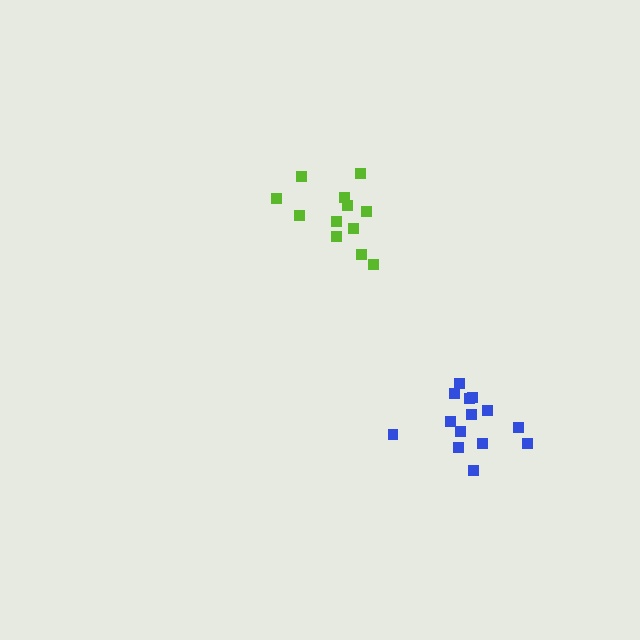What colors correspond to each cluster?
The clusters are colored: blue, lime.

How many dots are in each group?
Group 1: 14 dots, Group 2: 12 dots (26 total).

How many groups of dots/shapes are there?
There are 2 groups.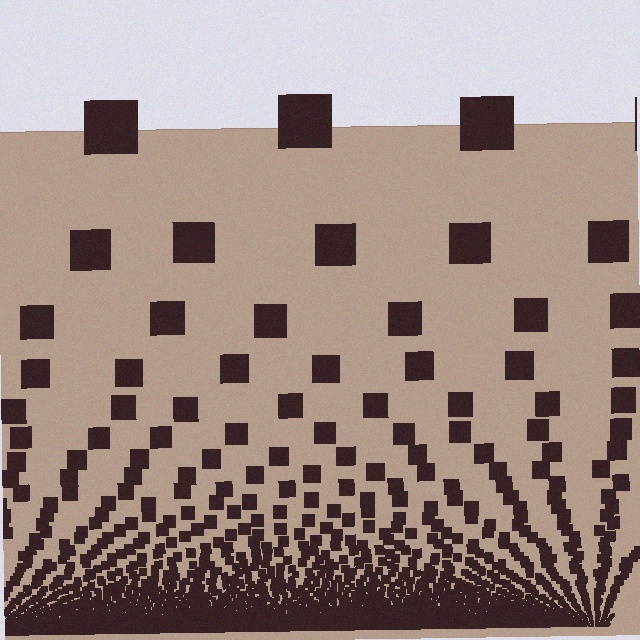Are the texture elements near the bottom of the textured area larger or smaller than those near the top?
Smaller. The gradient is inverted — elements near the bottom are smaller and denser.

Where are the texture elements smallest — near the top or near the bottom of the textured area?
Near the bottom.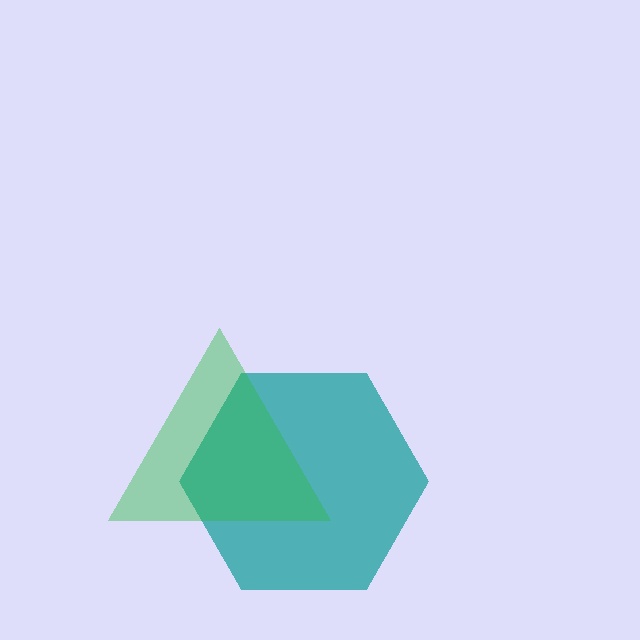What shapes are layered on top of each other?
The layered shapes are: a teal hexagon, a green triangle.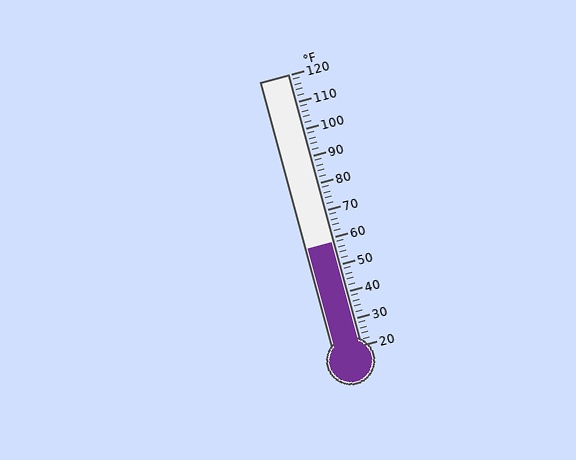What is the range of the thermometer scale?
The thermometer scale ranges from 20°F to 120°F.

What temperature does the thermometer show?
The thermometer shows approximately 58°F.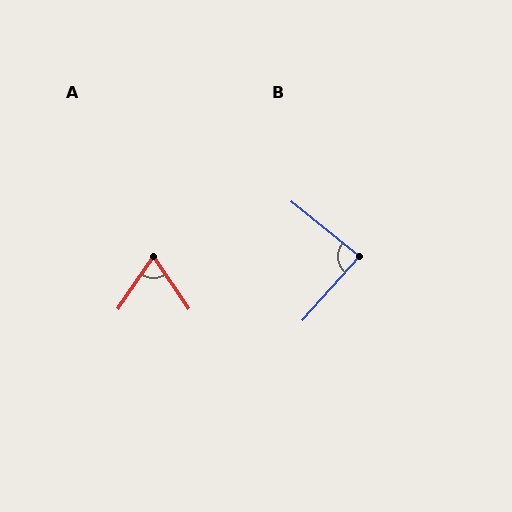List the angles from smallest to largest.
A (69°), B (87°).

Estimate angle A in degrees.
Approximately 69 degrees.